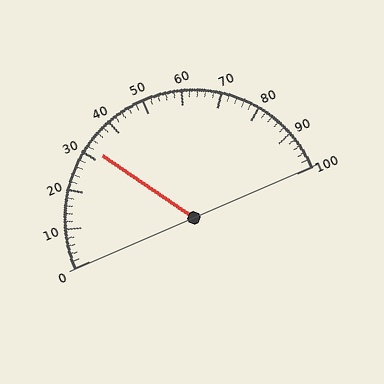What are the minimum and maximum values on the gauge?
The gauge ranges from 0 to 100.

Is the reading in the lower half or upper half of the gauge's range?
The reading is in the lower half of the range (0 to 100).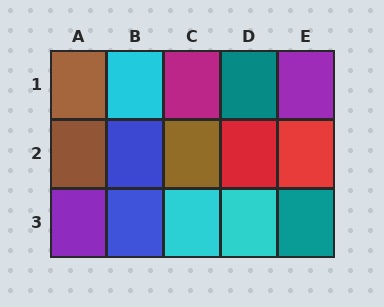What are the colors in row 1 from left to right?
Brown, cyan, magenta, teal, purple.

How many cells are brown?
3 cells are brown.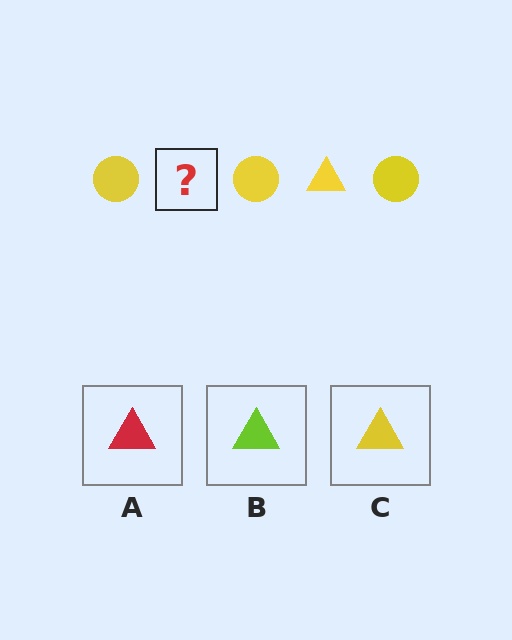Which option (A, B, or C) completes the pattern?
C.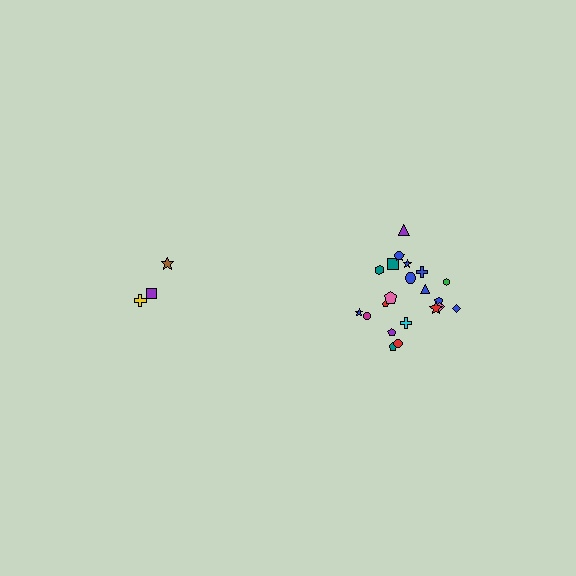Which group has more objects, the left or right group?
The right group.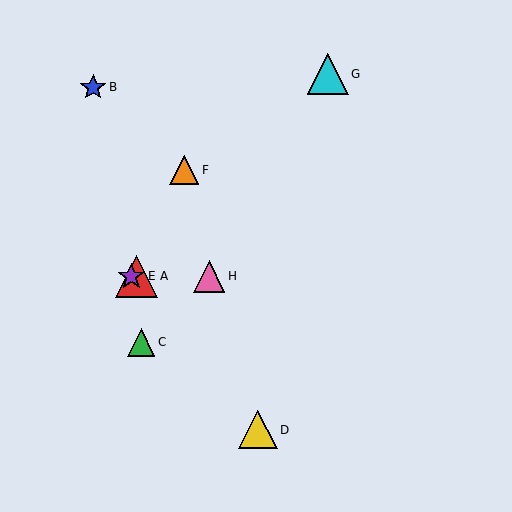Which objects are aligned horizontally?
Objects A, E, H are aligned horizontally.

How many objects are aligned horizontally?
3 objects (A, E, H) are aligned horizontally.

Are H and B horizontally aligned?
No, H is at y≈276 and B is at y≈87.